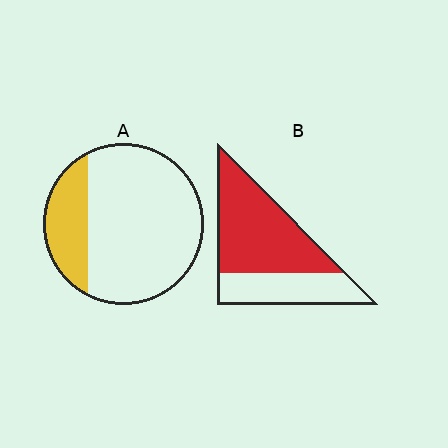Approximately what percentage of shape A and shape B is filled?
A is approximately 25% and B is approximately 65%.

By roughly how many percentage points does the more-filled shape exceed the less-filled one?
By roughly 40 percentage points (B over A).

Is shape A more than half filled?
No.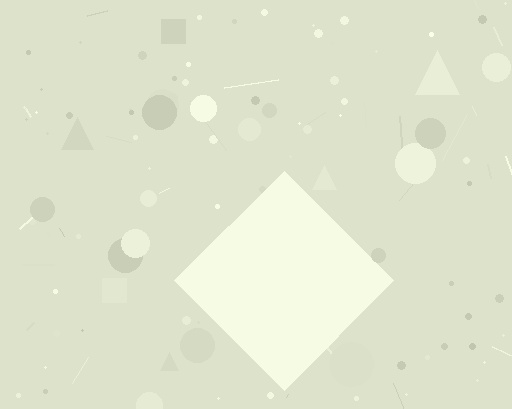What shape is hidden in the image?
A diamond is hidden in the image.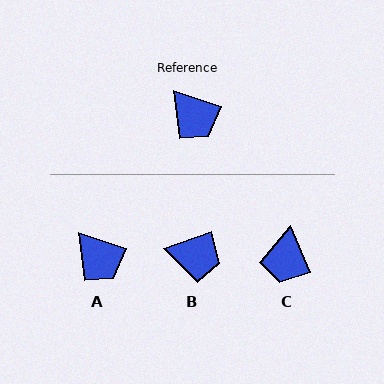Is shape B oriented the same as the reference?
No, it is off by about 38 degrees.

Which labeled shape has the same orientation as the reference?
A.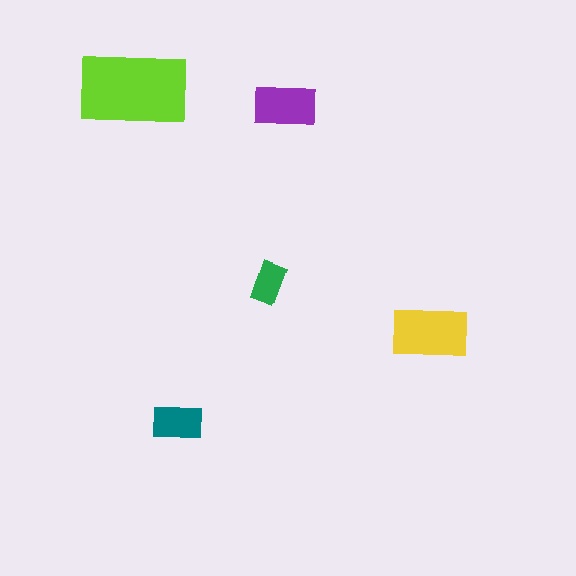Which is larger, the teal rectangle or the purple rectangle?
The purple one.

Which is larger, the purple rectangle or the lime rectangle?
The lime one.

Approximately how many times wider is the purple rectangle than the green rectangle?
About 1.5 times wider.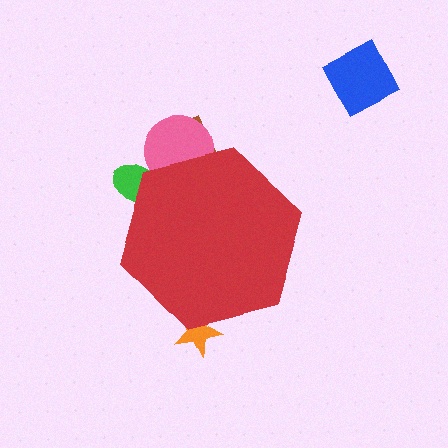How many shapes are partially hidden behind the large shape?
4 shapes are partially hidden.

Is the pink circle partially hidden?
Yes, the pink circle is partially hidden behind the red hexagon.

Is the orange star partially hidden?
Yes, the orange star is partially hidden behind the red hexagon.